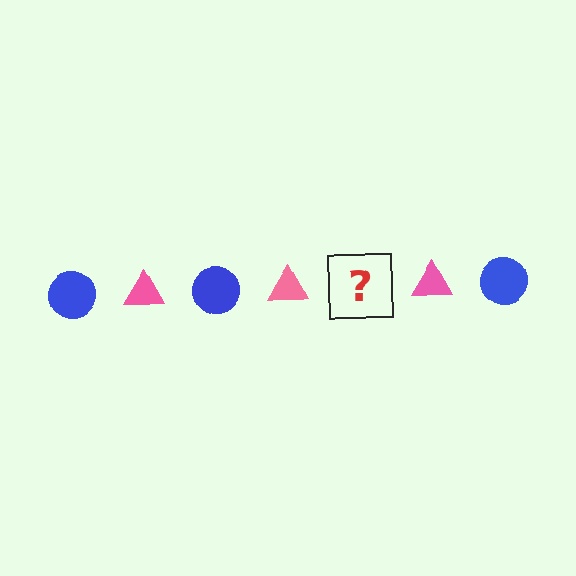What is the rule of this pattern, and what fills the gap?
The rule is that the pattern alternates between blue circle and pink triangle. The gap should be filled with a blue circle.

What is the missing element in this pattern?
The missing element is a blue circle.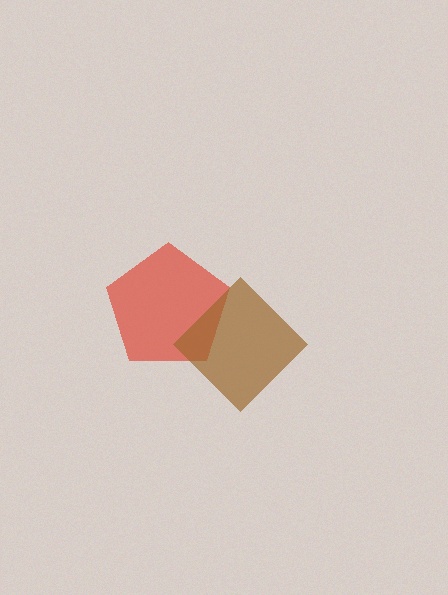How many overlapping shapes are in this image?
There are 2 overlapping shapes in the image.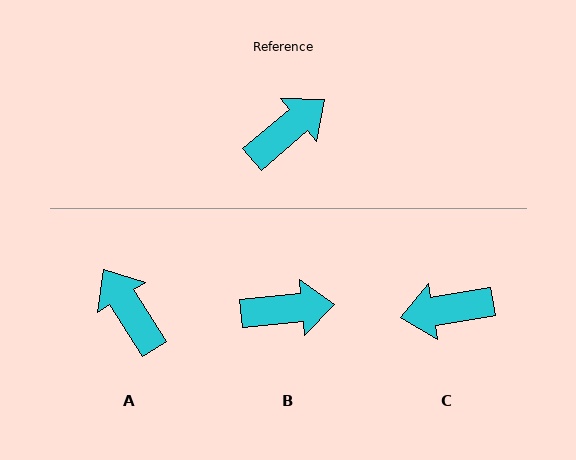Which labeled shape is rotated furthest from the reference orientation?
C, about 150 degrees away.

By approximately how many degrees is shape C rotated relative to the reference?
Approximately 150 degrees counter-clockwise.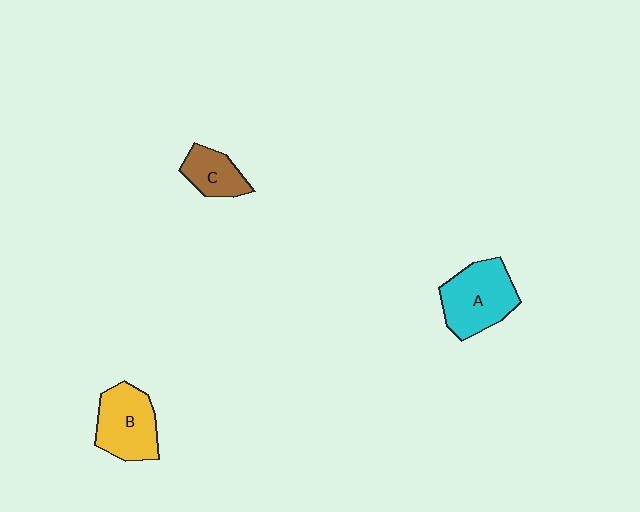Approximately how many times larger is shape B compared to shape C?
Approximately 1.6 times.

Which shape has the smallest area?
Shape C (brown).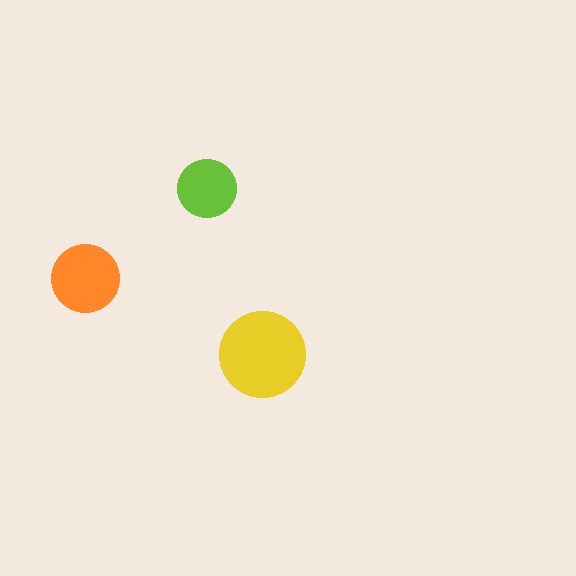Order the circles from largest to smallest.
the yellow one, the orange one, the lime one.